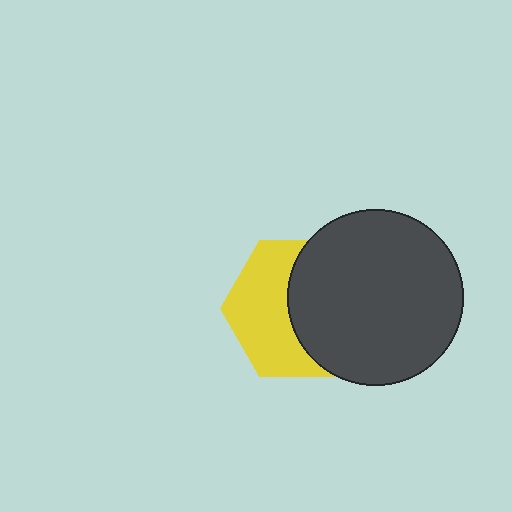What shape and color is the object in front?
The object in front is a dark gray circle.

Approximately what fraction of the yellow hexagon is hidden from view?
Roughly 50% of the yellow hexagon is hidden behind the dark gray circle.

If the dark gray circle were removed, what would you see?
You would see the complete yellow hexagon.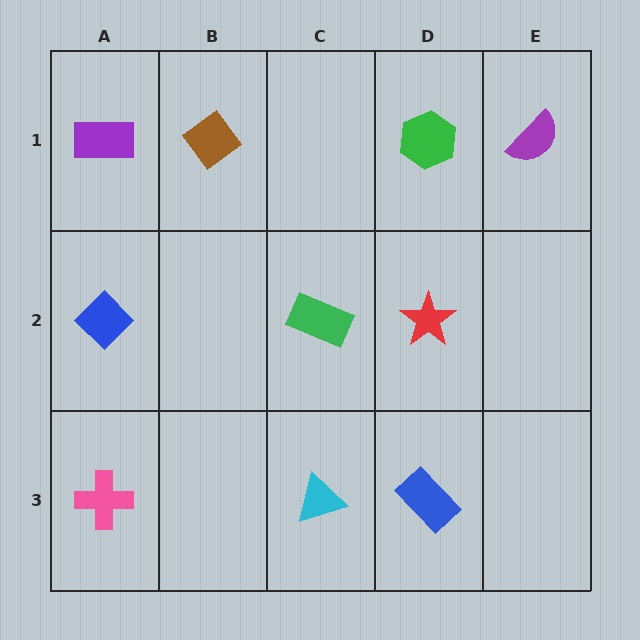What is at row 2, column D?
A red star.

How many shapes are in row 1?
4 shapes.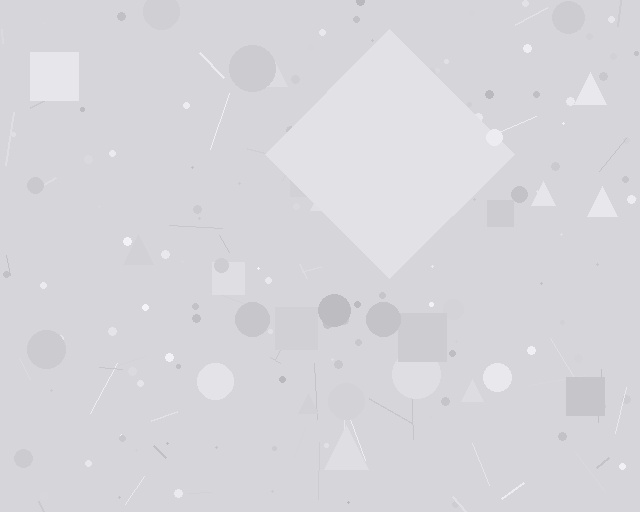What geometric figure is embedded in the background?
A diamond is embedded in the background.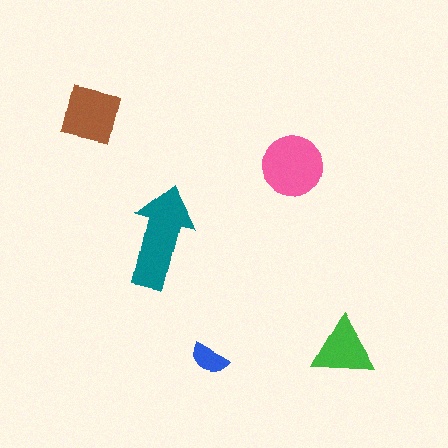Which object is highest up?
The brown square is topmost.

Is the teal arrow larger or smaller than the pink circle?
Larger.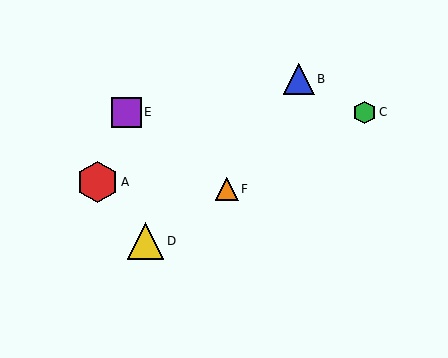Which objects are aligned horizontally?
Objects C, E are aligned horizontally.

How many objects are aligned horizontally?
2 objects (C, E) are aligned horizontally.